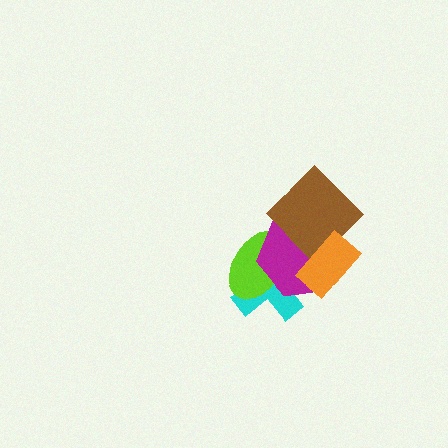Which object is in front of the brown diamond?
The orange rectangle is in front of the brown diamond.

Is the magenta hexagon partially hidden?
Yes, it is partially covered by another shape.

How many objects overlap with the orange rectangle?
3 objects overlap with the orange rectangle.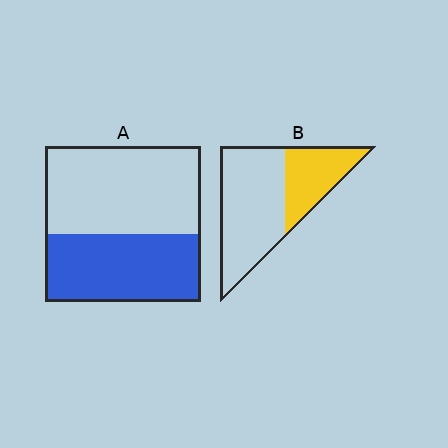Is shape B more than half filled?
No.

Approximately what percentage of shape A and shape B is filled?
A is approximately 45% and B is approximately 35%.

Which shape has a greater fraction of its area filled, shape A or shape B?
Shape A.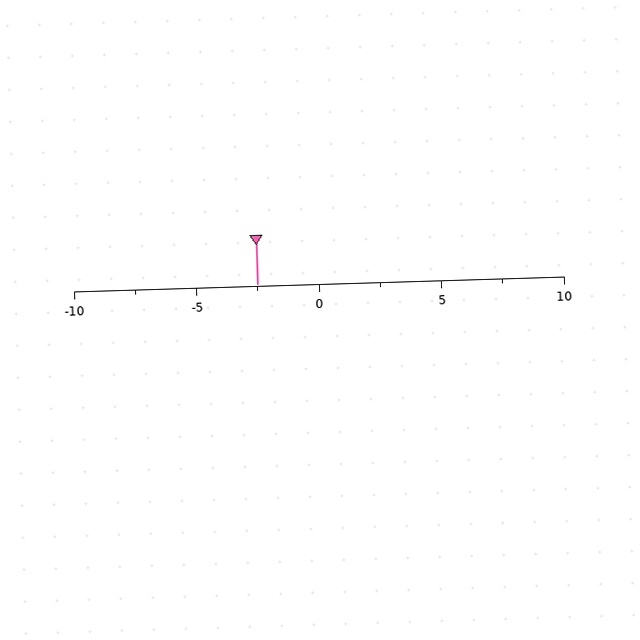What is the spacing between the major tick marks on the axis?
The major ticks are spaced 5 apart.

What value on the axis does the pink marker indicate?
The marker indicates approximately -2.5.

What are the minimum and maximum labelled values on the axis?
The axis runs from -10 to 10.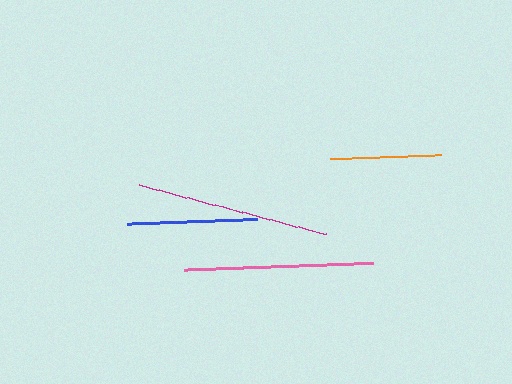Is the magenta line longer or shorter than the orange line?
The magenta line is longer than the orange line.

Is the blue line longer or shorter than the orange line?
The blue line is longer than the orange line.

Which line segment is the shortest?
The orange line is the shortest at approximately 111 pixels.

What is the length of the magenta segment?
The magenta segment is approximately 193 pixels long.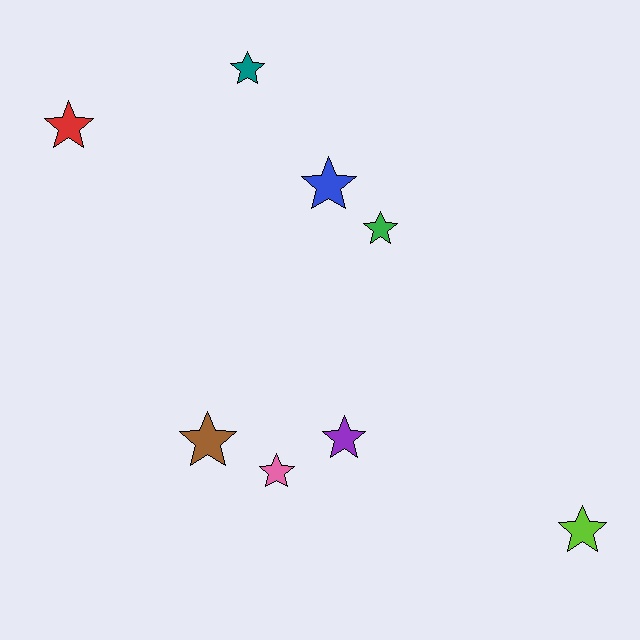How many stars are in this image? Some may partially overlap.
There are 8 stars.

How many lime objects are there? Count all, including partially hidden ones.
There is 1 lime object.